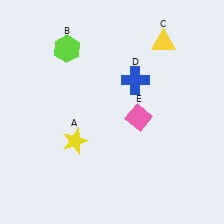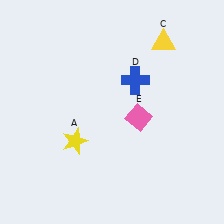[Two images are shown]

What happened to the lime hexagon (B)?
The lime hexagon (B) was removed in Image 2. It was in the top-left area of Image 1.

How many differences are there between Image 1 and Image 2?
There is 1 difference between the two images.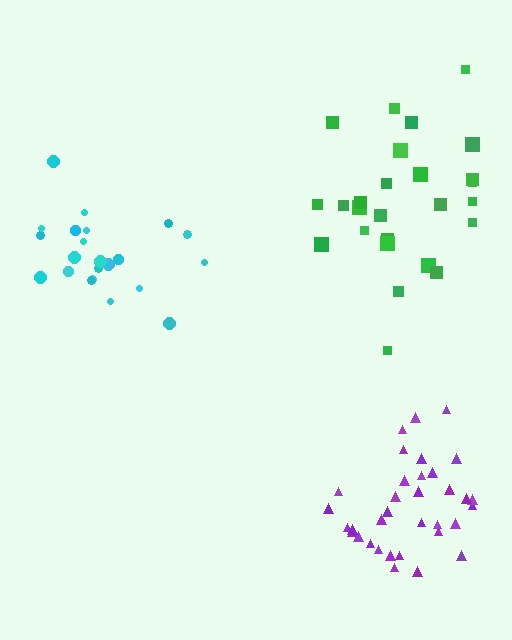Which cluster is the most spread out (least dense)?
Green.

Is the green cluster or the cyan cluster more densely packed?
Cyan.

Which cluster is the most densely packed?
Purple.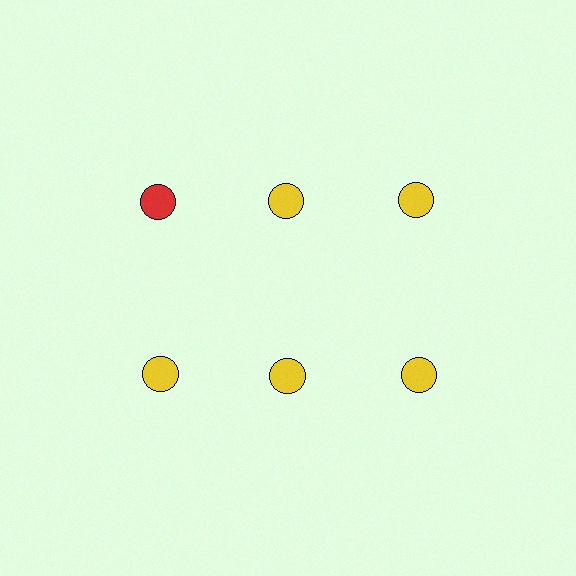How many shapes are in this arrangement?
There are 6 shapes arranged in a grid pattern.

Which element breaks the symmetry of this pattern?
The red circle in the top row, leftmost column breaks the symmetry. All other shapes are yellow circles.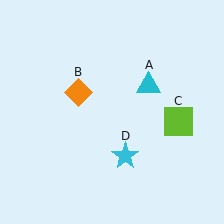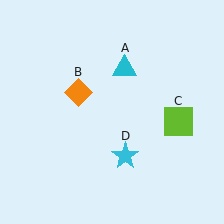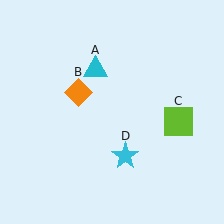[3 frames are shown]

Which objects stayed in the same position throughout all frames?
Orange diamond (object B) and lime square (object C) and cyan star (object D) remained stationary.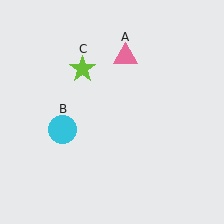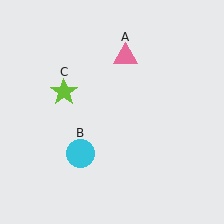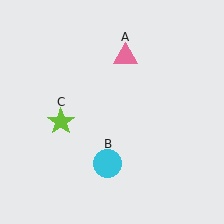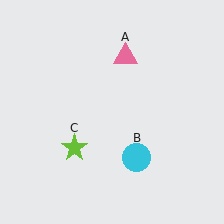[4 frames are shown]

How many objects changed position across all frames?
2 objects changed position: cyan circle (object B), lime star (object C).